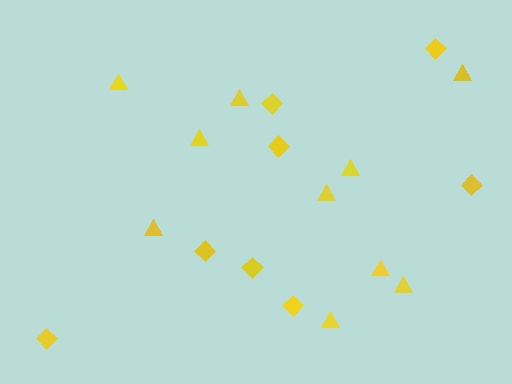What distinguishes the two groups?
There are 2 groups: one group of triangles (10) and one group of diamonds (8).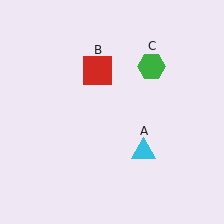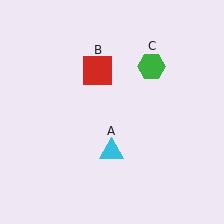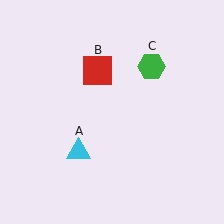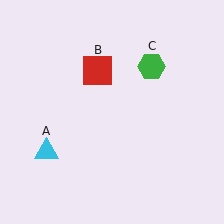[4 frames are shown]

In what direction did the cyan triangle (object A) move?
The cyan triangle (object A) moved left.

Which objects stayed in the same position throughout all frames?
Red square (object B) and green hexagon (object C) remained stationary.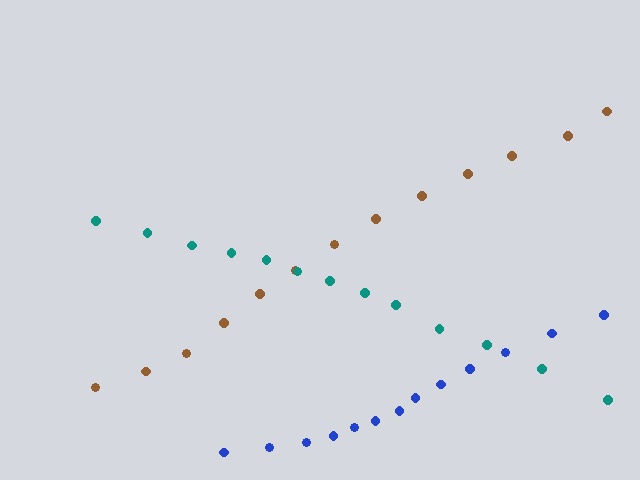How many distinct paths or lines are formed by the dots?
There are 3 distinct paths.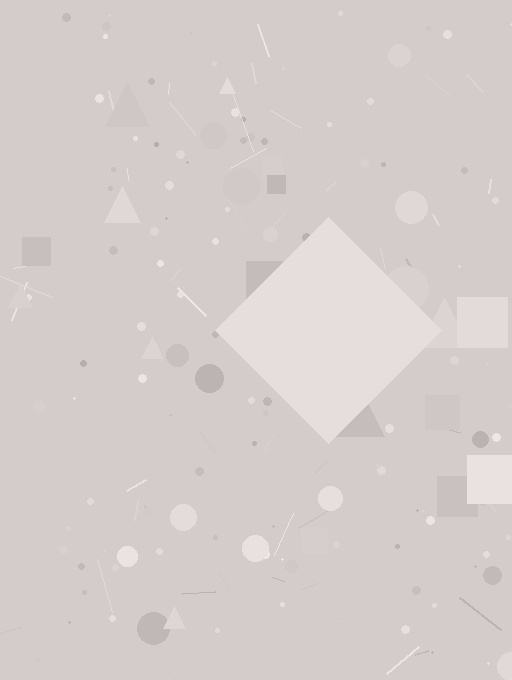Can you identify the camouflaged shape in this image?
The camouflaged shape is a diamond.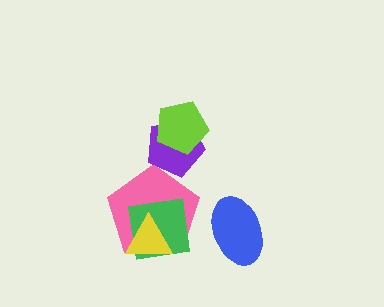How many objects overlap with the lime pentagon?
1 object overlaps with the lime pentagon.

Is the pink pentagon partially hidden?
Yes, it is partially covered by another shape.